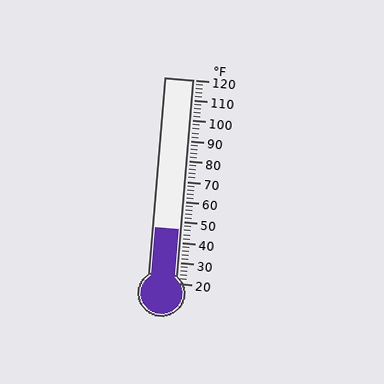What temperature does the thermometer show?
The thermometer shows approximately 46°F.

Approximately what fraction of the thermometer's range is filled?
The thermometer is filled to approximately 25% of its range.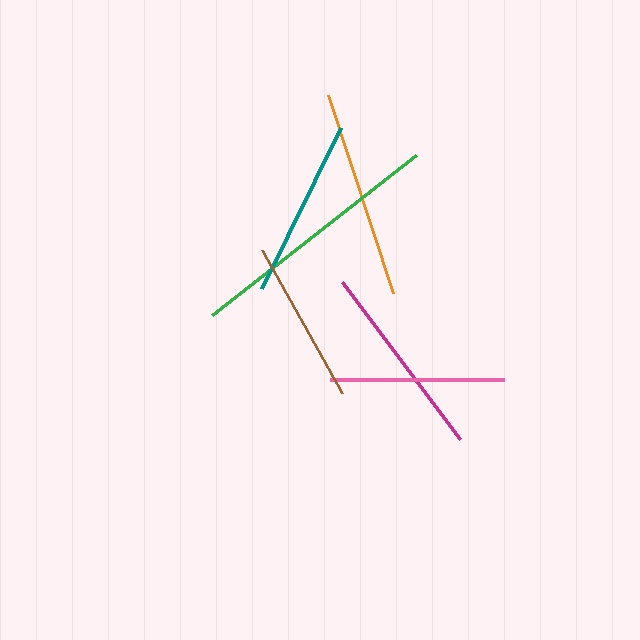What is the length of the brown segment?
The brown segment is approximately 164 pixels long.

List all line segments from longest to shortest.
From longest to shortest: green, orange, magenta, teal, pink, brown.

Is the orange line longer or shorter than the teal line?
The orange line is longer than the teal line.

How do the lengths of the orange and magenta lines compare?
The orange and magenta lines are approximately the same length.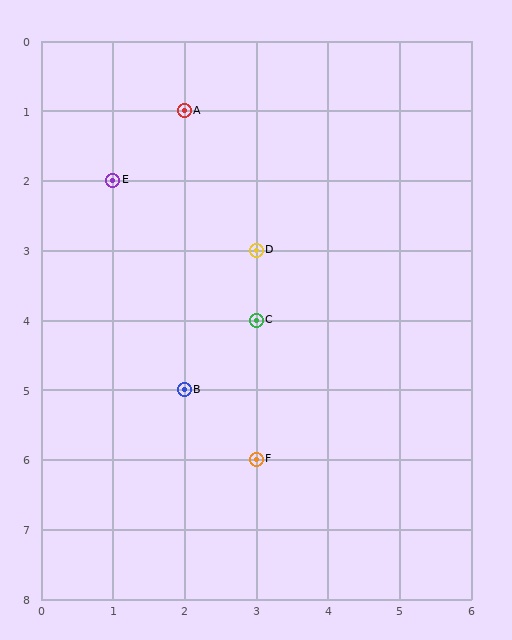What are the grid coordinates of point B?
Point B is at grid coordinates (2, 5).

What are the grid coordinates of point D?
Point D is at grid coordinates (3, 3).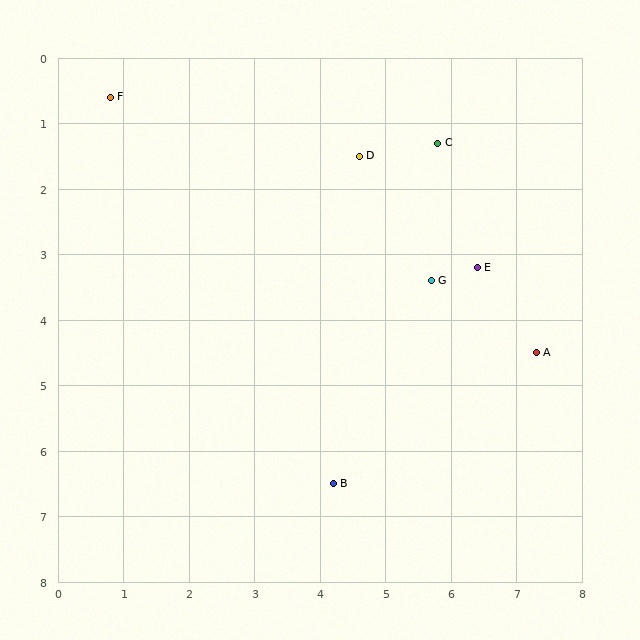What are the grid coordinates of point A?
Point A is at approximately (7.3, 4.5).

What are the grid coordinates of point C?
Point C is at approximately (5.8, 1.3).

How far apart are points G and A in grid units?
Points G and A are about 1.9 grid units apart.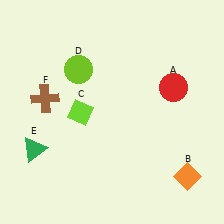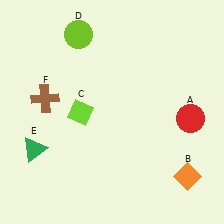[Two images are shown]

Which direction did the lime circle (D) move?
The lime circle (D) moved up.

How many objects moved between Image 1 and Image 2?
2 objects moved between the two images.